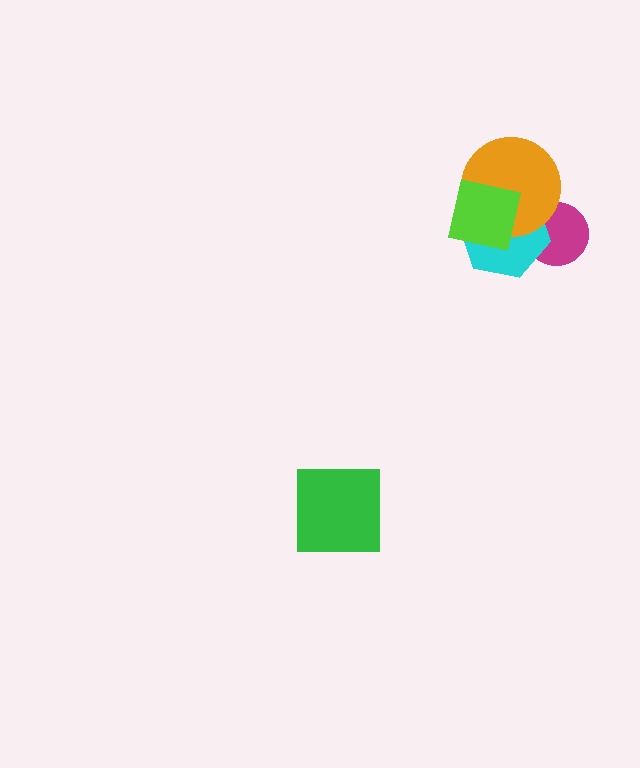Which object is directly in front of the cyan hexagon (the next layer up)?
The orange circle is directly in front of the cyan hexagon.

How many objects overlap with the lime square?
2 objects overlap with the lime square.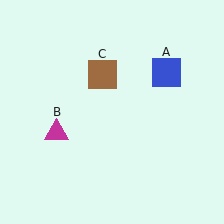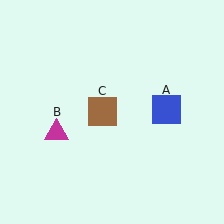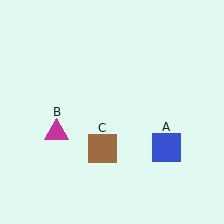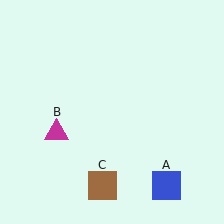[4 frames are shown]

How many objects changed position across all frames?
2 objects changed position: blue square (object A), brown square (object C).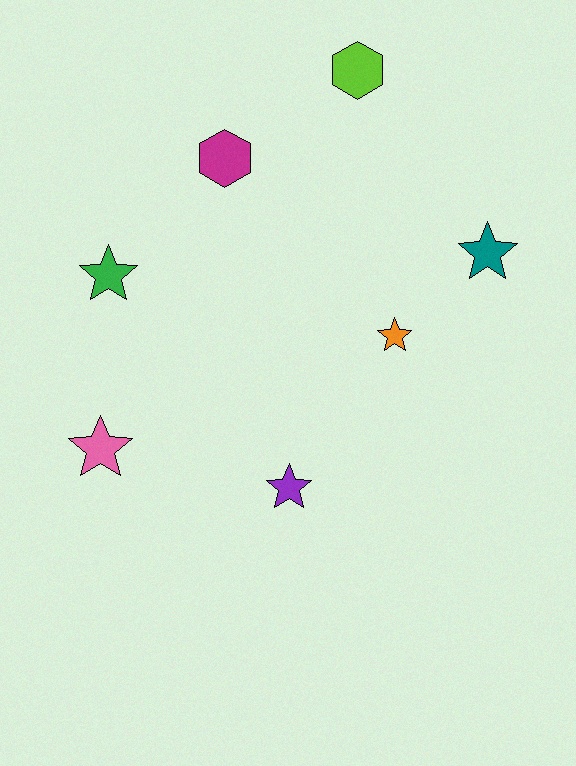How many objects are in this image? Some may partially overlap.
There are 7 objects.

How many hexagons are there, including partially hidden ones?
There are 2 hexagons.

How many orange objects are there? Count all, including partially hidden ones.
There is 1 orange object.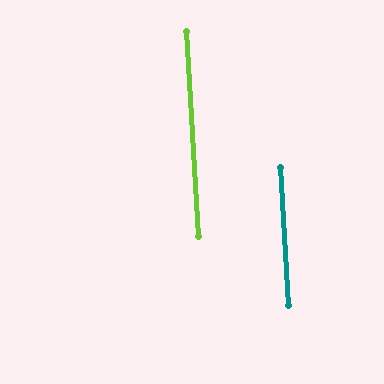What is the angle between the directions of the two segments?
Approximately 0 degrees.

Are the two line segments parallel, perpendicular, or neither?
Parallel — their directions differ by only 0.1°.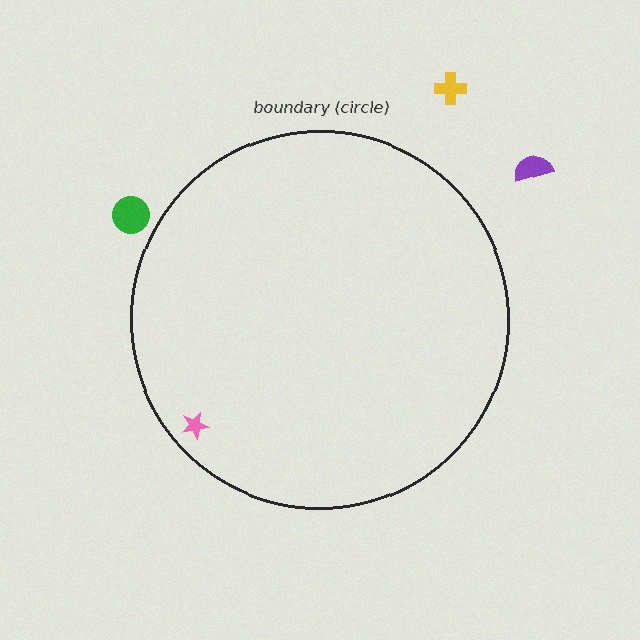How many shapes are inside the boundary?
1 inside, 3 outside.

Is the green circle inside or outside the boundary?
Outside.